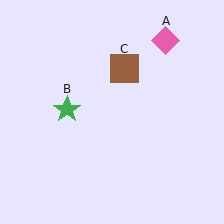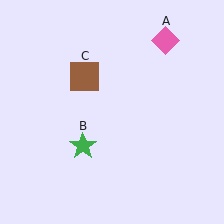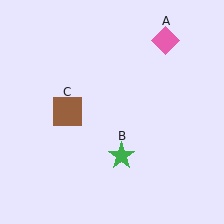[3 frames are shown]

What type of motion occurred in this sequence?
The green star (object B), brown square (object C) rotated counterclockwise around the center of the scene.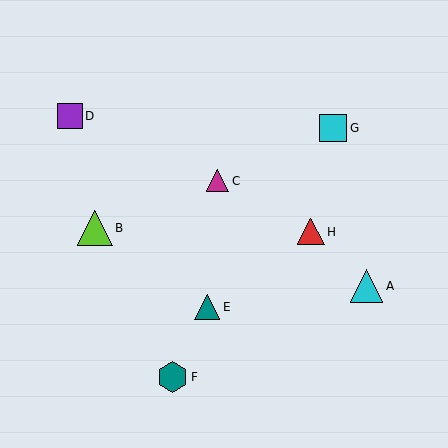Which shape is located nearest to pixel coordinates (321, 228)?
The red triangle (labeled H) at (311, 232) is nearest to that location.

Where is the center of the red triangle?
The center of the red triangle is at (311, 232).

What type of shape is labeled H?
Shape H is a red triangle.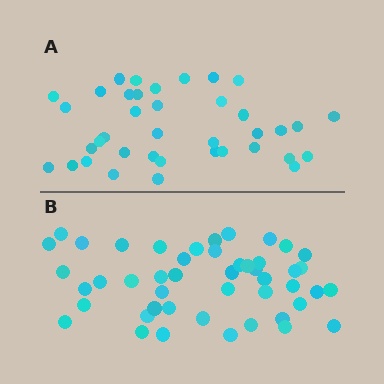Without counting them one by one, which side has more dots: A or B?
Region B (the bottom region) has more dots.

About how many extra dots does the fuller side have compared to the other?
Region B has roughly 8 or so more dots than region A.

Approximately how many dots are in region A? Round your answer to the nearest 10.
About 40 dots. (The exact count is 38, which rounds to 40.)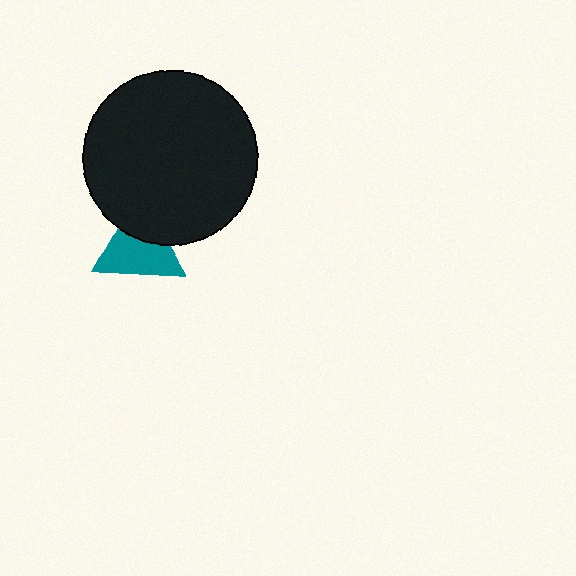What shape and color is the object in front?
The object in front is a black circle.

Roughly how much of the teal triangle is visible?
Most of it is visible (roughly 66%).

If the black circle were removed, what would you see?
You would see the complete teal triangle.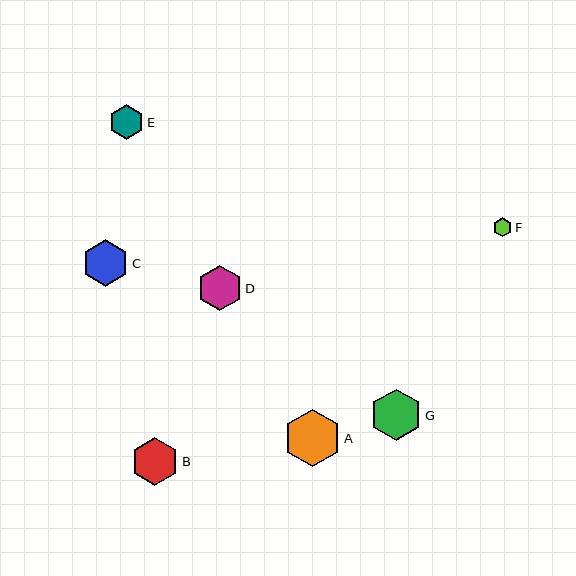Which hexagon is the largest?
Hexagon A is the largest with a size of approximately 58 pixels.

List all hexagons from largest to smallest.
From largest to smallest: A, G, B, C, D, E, F.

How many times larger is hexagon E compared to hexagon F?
Hexagon E is approximately 1.8 times the size of hexagon F.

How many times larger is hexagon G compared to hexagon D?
Hexagon G is approximately 1.2 times the size of hexagon D.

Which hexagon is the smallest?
Hexagon F is the smallest with a size of approximately 19 pixels.